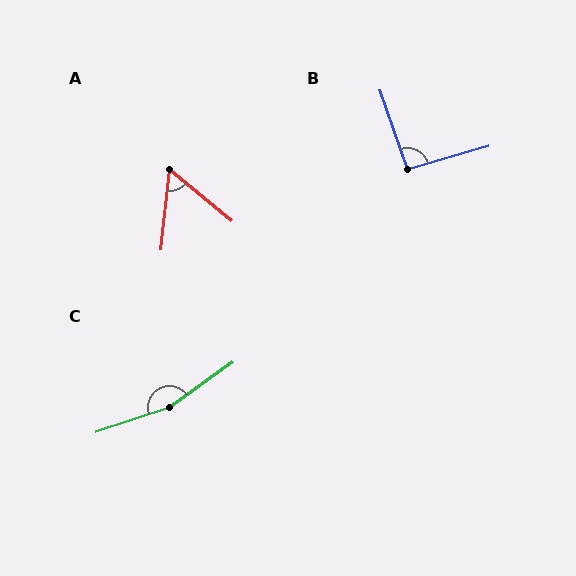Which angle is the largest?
C, at approximately 163 degrees.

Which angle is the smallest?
A, at approximately 57 degrees.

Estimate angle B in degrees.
Approximately 92 degrees.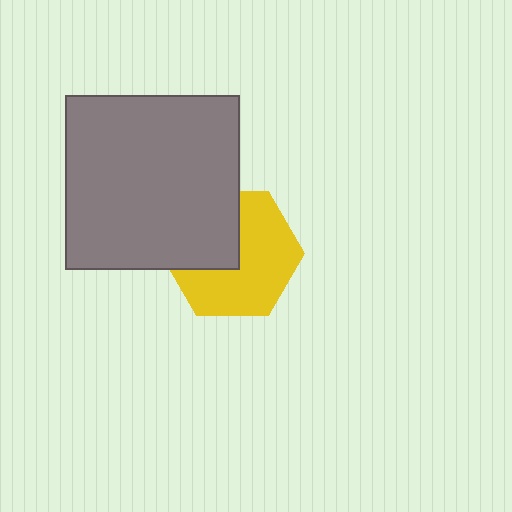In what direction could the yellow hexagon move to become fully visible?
The yellow hexagon could move toward the lower-right. That would shift it out from behind the gray square entirely.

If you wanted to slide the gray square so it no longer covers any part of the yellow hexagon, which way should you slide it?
Slide it toward the upper-left — that is the most direct way to separate the two shapes.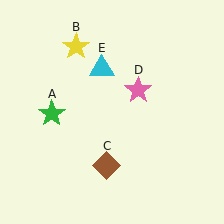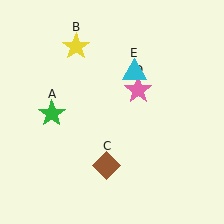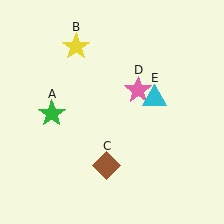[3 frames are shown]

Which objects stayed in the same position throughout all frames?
Green star (object A) and yellow star (object B) and brown diamond (object C) and pink star (object D) remained stationary.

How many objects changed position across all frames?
1 object changed position: cyan triangle (object E).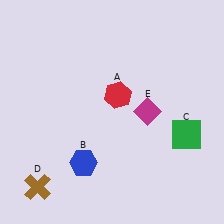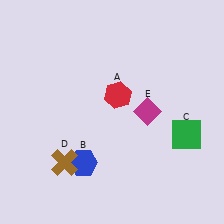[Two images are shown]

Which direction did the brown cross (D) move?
The brown cross (D) moved right.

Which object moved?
The brown cross (D) moved right.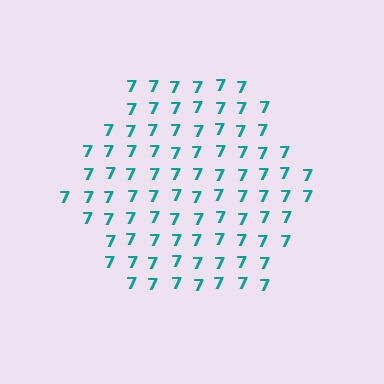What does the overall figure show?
The overall figure shows a hexagon.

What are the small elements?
The small elements are digit 7's.